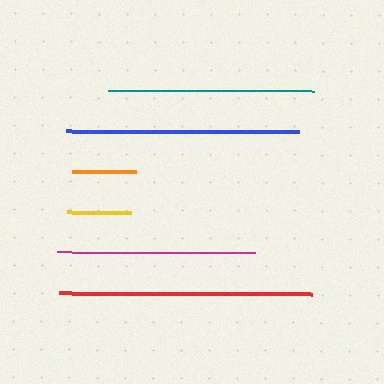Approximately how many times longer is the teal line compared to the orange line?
The teal line is approximately 3.2 times the length of the orange line.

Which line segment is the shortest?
The yellow line is the shortest at approximately 64 pixels.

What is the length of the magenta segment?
The magenta segment is approximately 198 pixels long.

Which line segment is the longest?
The red line is the longest at approximately 253 pixels.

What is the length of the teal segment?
The teal segment is approximately 205 pixels long.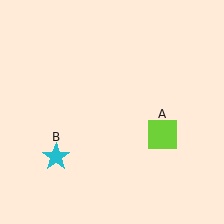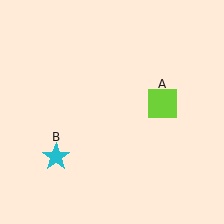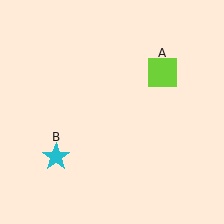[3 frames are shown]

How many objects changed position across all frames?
1 object changed position: lime square (object A).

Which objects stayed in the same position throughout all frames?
Cyan star (object B) remained stationary.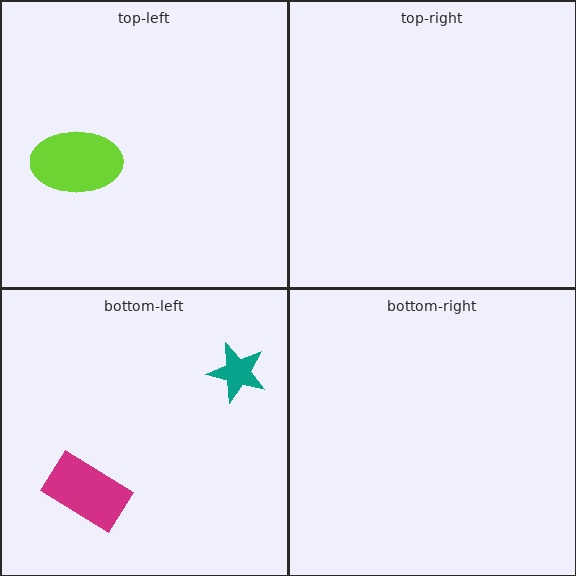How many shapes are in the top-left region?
1.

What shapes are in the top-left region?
The lime ellipse.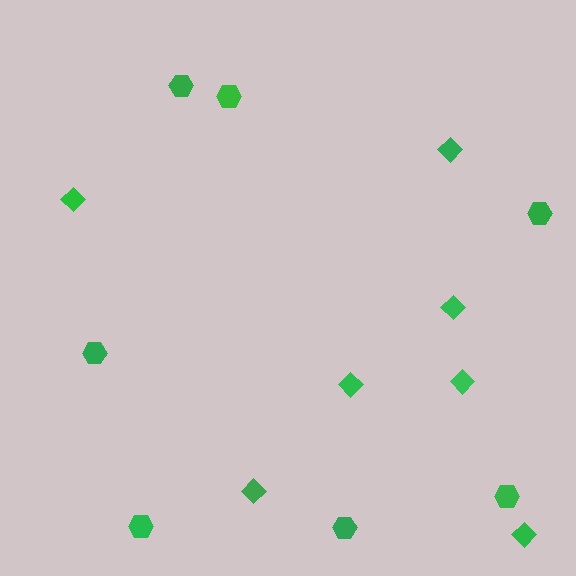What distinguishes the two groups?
There are 2 groups: one group of diamonds (7) and one group of hexagons (7).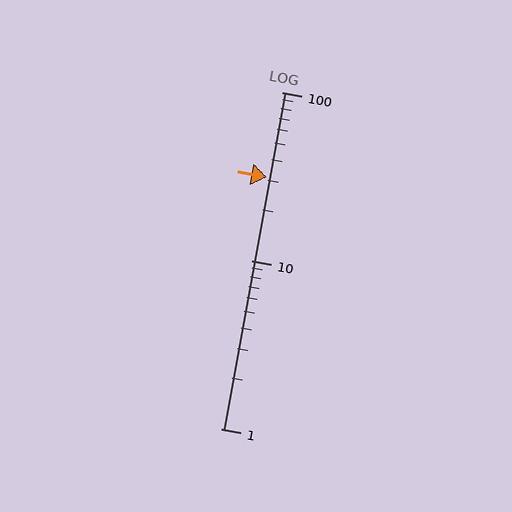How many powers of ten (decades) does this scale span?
The scale spans 2 decades, from 1 to 100.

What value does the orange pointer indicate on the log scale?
The pointer indicates approximately 31.